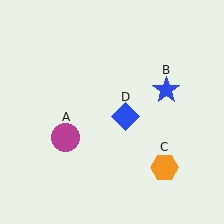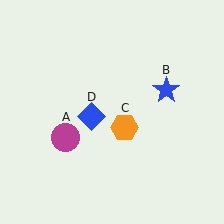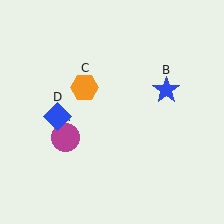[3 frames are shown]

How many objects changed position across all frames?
2 objects changed position: orange hexagon (object C), blue diamond (object D).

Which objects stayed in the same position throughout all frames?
Magenta circle (object A) and blue star (object B) remained stationary.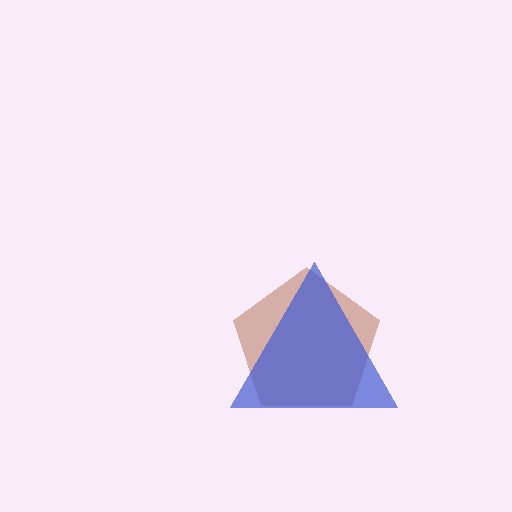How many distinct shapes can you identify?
There are 2 distinct shapes: a brown pentagon, a blue triangle.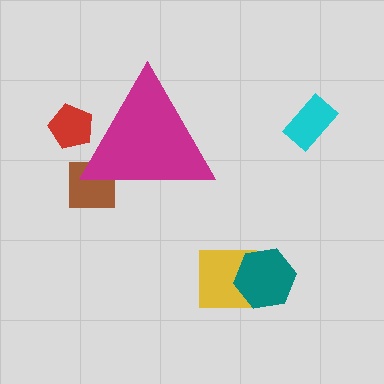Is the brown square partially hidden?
Yes, the brown square is partially hidden behind the magenta triangle.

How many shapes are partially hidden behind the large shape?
2 shapes are partially hidden.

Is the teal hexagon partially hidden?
No, the teal hexagon is fully visible.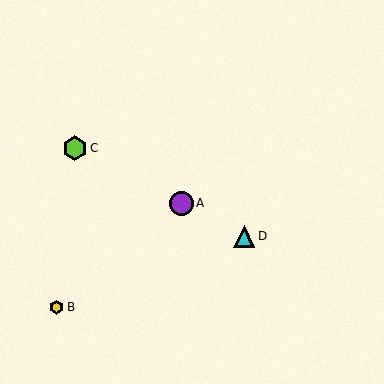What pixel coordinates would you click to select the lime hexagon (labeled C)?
Click at (75, 148) to select the lime hexagon C.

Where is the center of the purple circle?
The center of the purple circle is at (181, 203).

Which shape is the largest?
The lime hexagon (labeled C) is the largest.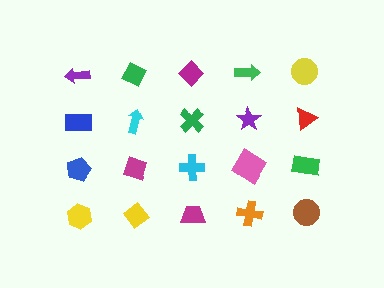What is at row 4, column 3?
A magenta trapezoid.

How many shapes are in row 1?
5 shapes.